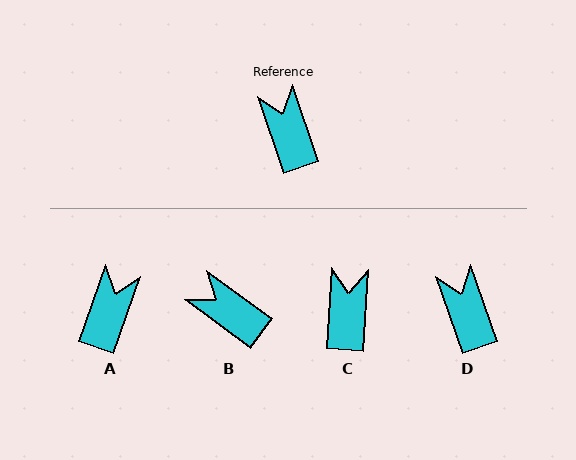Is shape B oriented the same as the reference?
No, it is off by about 35 degrees.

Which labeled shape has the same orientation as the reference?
D.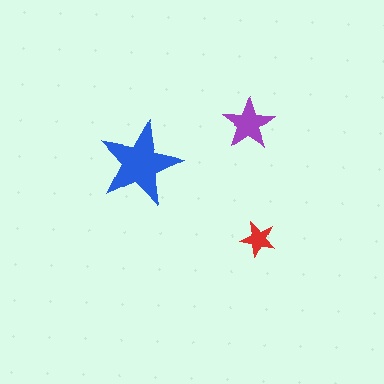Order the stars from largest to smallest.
the blue one, the purple one, the red one.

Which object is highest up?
The purple star is topmost.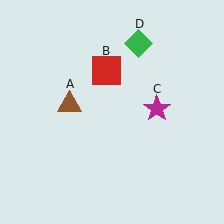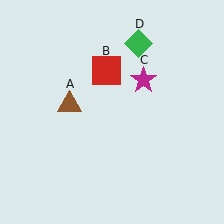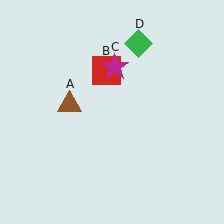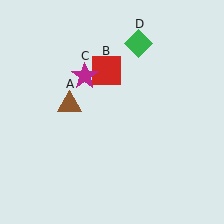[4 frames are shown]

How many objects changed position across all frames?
1 object changed position: magenta star (object C).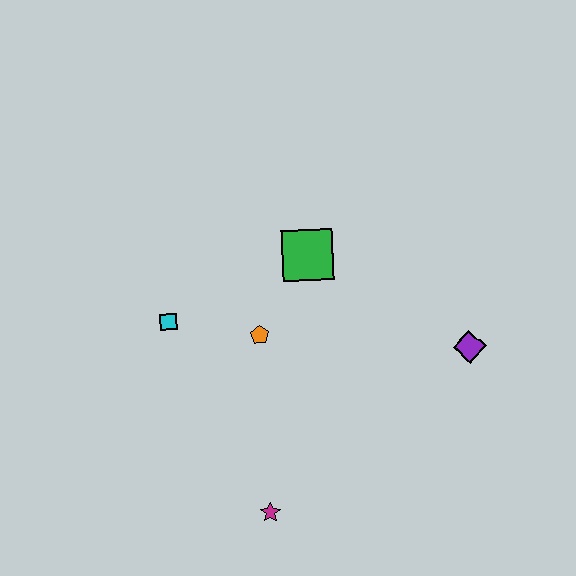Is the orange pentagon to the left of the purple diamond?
Yes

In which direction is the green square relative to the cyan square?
The green square is to the right of the cyan square.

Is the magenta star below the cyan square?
Yes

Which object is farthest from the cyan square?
The purple diamond is farthest from the cyan square.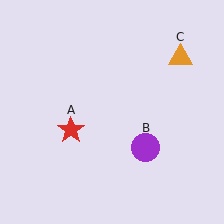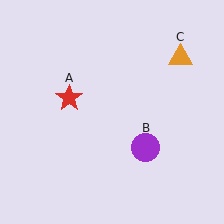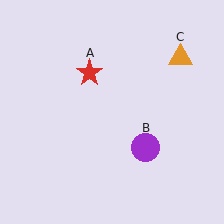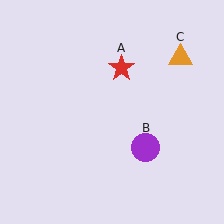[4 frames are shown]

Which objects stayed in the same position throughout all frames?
Purple circle (object B) and orange triangle (object C) remained stationary.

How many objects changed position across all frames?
1 object changed position: red star (object A).